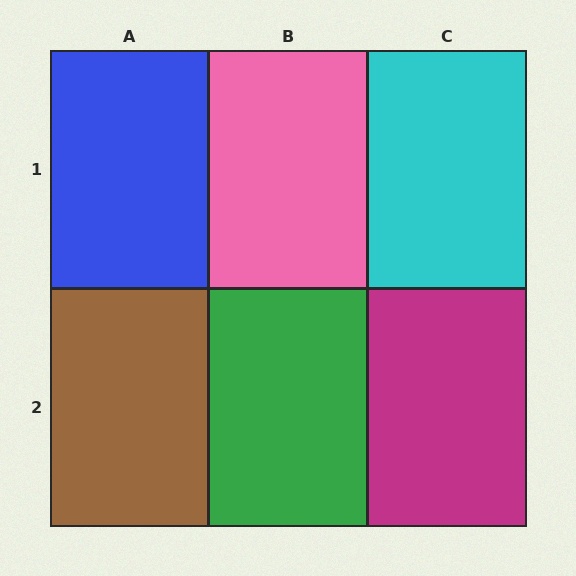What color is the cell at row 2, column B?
Green.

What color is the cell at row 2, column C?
Magenta.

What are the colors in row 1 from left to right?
Blue, pink, cyan.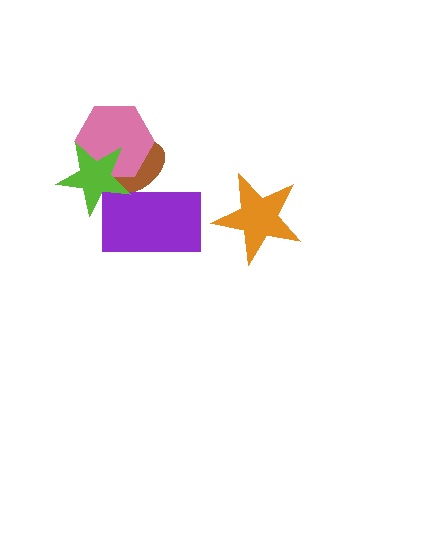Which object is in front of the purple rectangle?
The lime star is in front of the purple rectangle.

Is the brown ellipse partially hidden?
Yes, it is partially covered by another shape.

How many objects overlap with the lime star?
3 objects overlap with the lime star.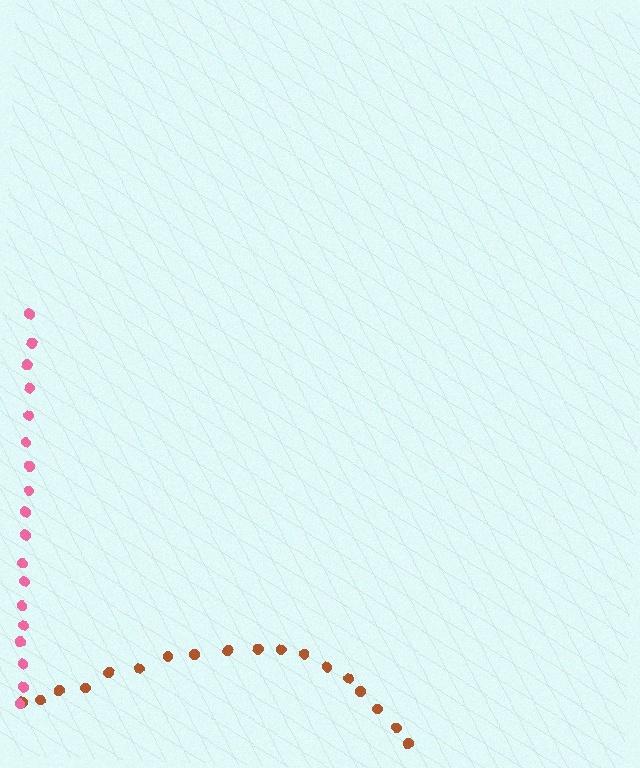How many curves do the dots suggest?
There are 2 distinct paths.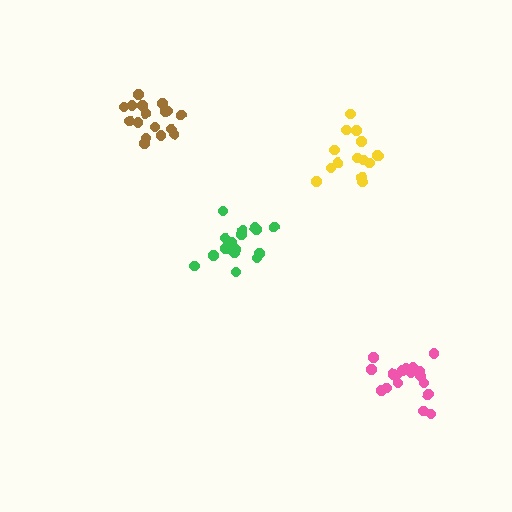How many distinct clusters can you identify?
There are 4 distinct clusters.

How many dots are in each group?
Group 1: 15 dots, Group 2: 19 dots, Group 3: 17 dots, Group 4: 16 dots (67 total).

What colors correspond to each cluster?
The clusters are colored: yellow, pink, brown, green.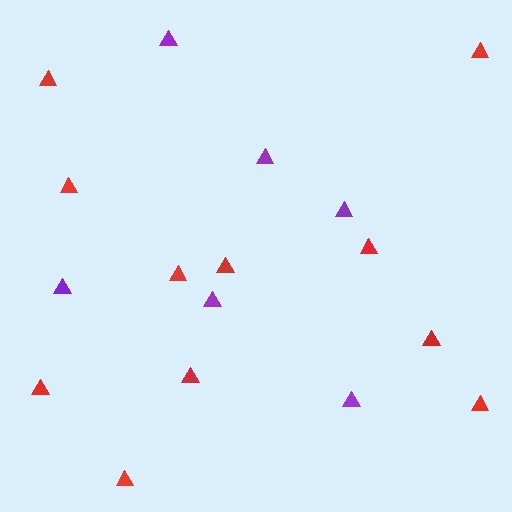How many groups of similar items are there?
There are 2 groups: one group of red triangles (11) and one group of purple triangles (6).